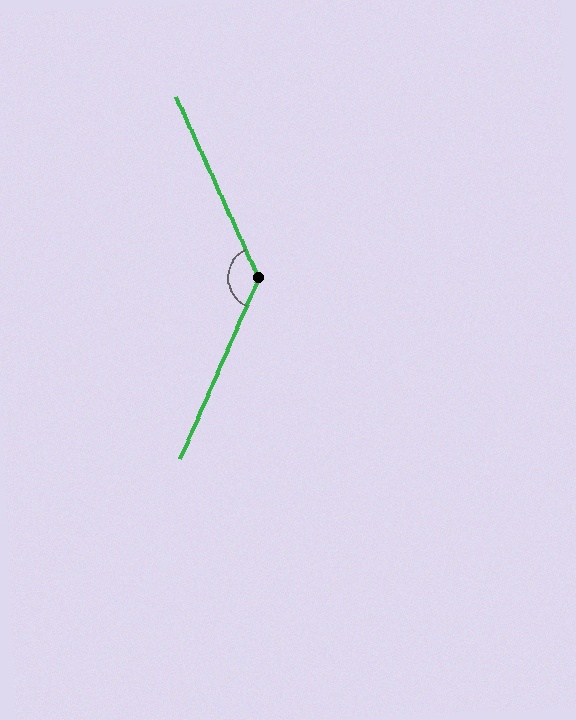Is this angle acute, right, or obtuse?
It is obtuse.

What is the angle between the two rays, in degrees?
Approximately 132 degrees.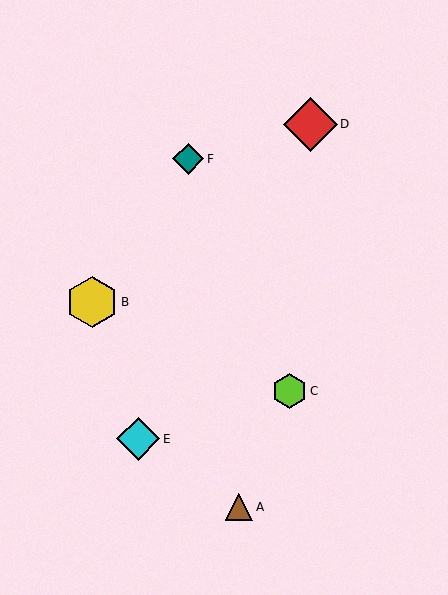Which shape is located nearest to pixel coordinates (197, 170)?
The teal diamond (labeled F) at (188, 159) is nearest to that location.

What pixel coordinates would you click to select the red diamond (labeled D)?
Click at (310, 124) to select the red diamond D.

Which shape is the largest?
The red diamond (labeled D) is the largest.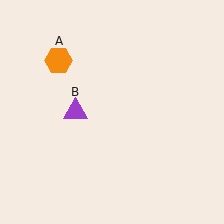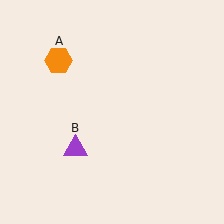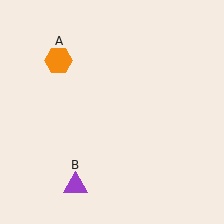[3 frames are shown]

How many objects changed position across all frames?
1 object changed position: purple triangle (object B).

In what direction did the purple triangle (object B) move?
The purple triangle (object B) moved down.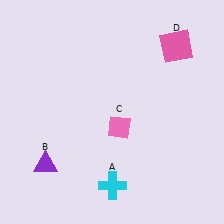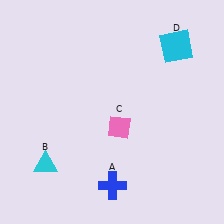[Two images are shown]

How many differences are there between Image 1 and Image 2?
There are 3 differences between the two images.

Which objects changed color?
A changed from cyan to blue. B changed from purple to cyan. D changed from pink to cyan.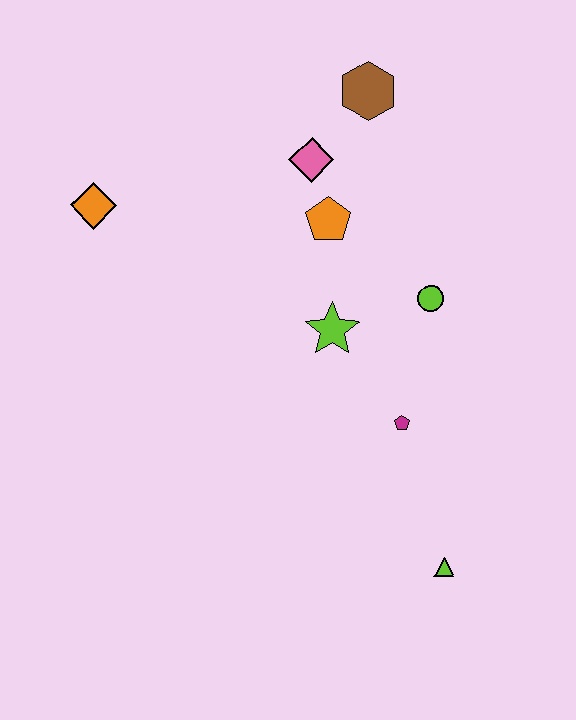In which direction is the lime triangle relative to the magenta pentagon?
The lime triangle is below the magenta pentagon.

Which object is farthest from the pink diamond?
The lime triangle is farthest from the pink diamond.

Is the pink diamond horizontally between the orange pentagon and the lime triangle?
No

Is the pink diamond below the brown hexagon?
Yes